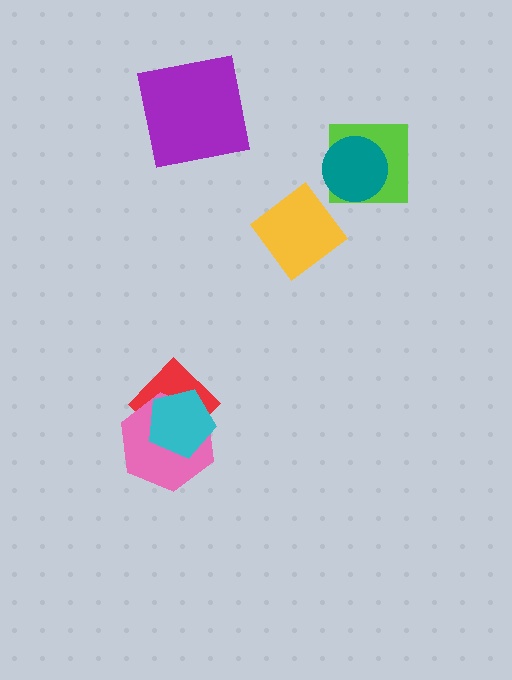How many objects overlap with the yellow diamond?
0 objects overlap with the yellow diamond.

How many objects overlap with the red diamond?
2 objects overlap with the red diamond.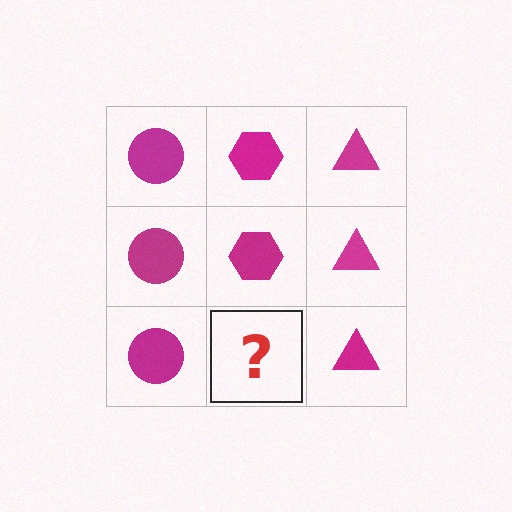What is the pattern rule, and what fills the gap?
The rule is that each column has a consistent shape. The gap should be filled with a magenta hexagon.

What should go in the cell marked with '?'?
The missing cell should contain a magenta hexagon.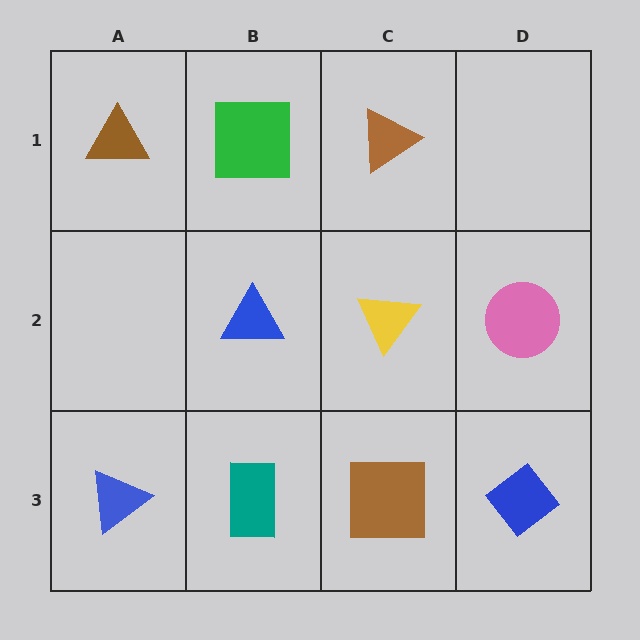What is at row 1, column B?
A green square.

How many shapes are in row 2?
3 shapes.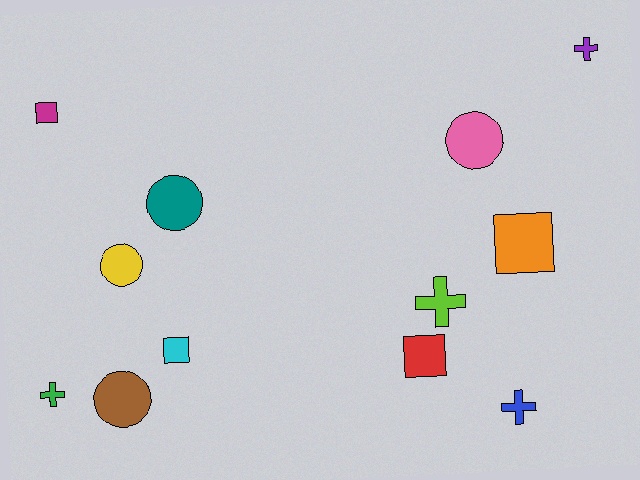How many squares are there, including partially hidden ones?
There are 4 squares.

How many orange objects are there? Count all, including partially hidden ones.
There is 1 orange object.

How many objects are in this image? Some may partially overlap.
There are 12 objects.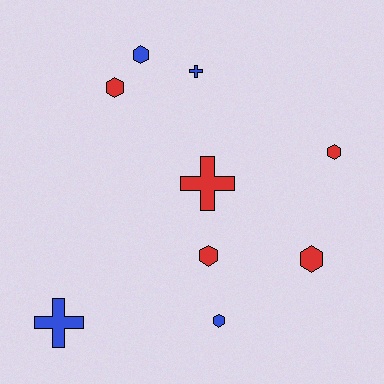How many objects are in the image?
There are 9 objects.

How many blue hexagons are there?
There are 2 blue hexagons.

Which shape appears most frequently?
Hexagon, with 6 objects.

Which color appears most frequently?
Red, with 5 objects.